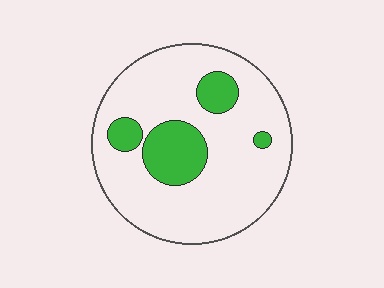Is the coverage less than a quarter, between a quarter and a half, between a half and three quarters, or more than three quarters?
Less than a quarter.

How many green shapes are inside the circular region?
4.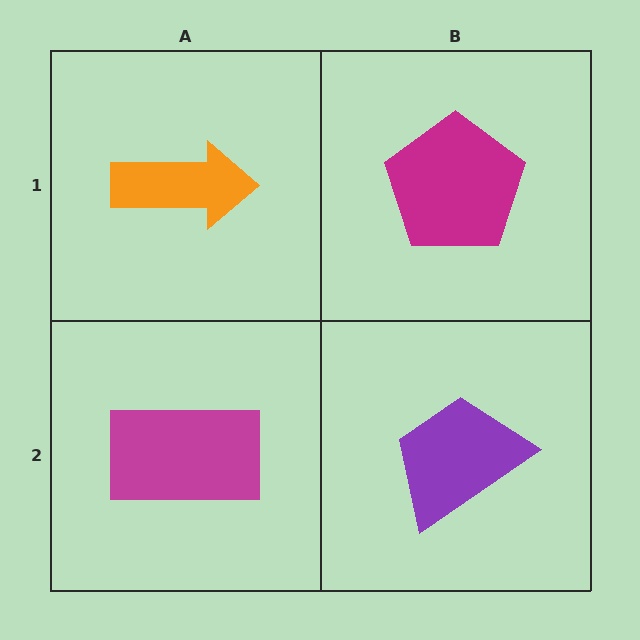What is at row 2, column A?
A magenta rectangle.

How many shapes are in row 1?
2 shapes.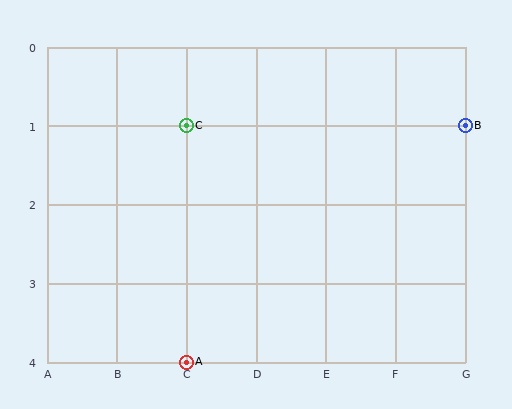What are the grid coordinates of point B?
Point B is at grid coordinates (G, 1).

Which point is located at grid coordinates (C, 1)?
Point C is at (C, 1).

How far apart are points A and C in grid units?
Points A and C are 3 rows apart.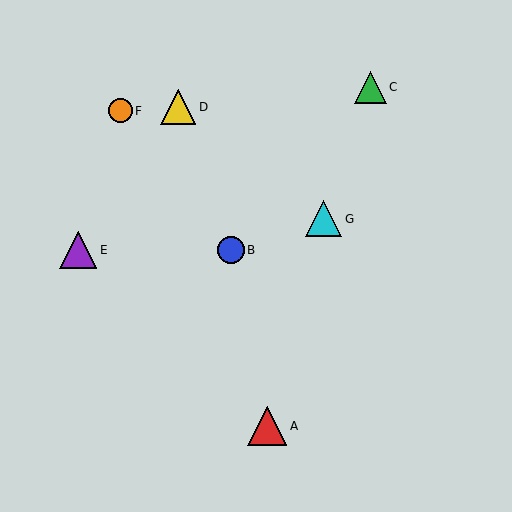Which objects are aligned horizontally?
Objects B, E are aligned horizontally.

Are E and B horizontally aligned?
Yes, both are at y≈250.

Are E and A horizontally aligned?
No, E is at y≈250 and A is at y≈426.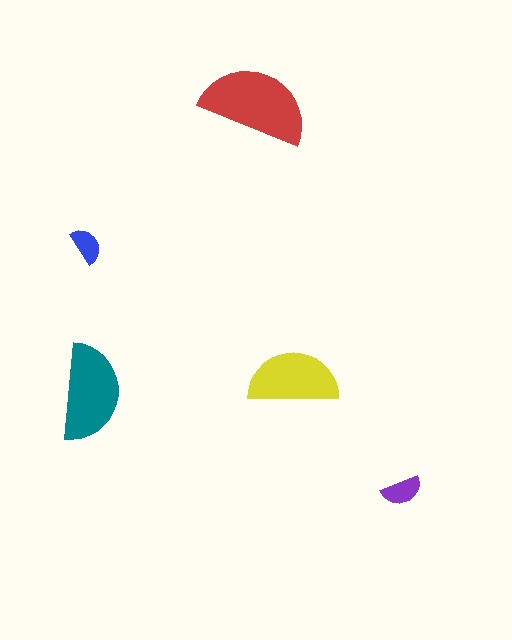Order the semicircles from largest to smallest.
the red one, the teal one, the yellow one, the purple one, the blue one.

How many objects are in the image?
There are 5 objects in the image.